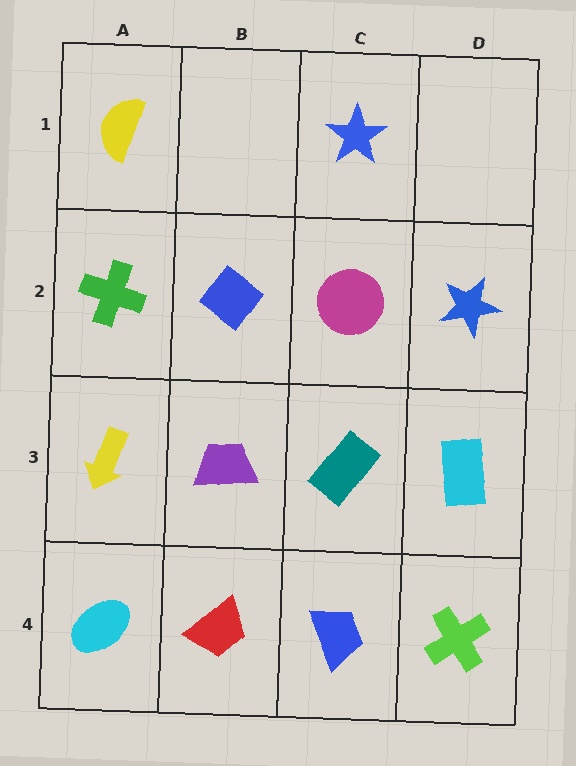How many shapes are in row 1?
2 shapes.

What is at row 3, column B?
A purple trapezoid.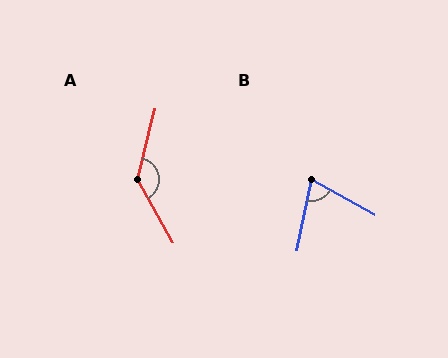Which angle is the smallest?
B, at approximately 72 degrees.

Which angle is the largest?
A, at approximately 137 degrees.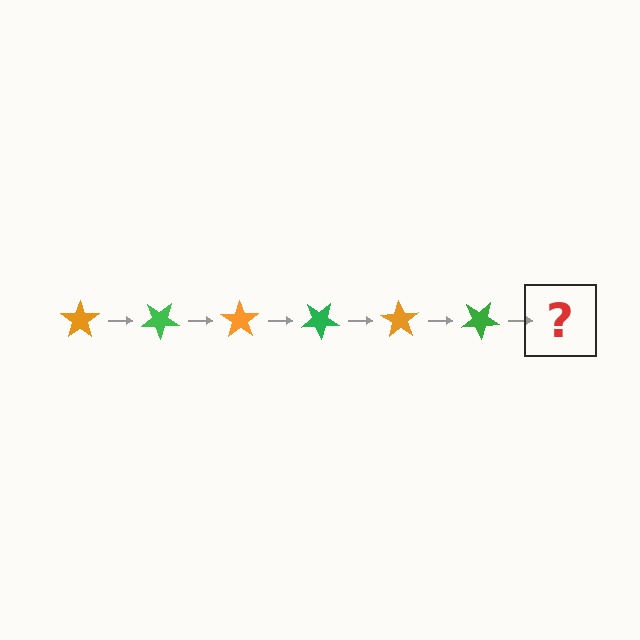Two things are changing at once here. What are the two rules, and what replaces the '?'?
The two rules are that it rotates 35 degrees each step and the color cycles through orange and green. The '?' should be an orange star, rotated 210 degrees from the start.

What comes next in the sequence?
The next element should be an orange star, rotated 210 degrees from the start.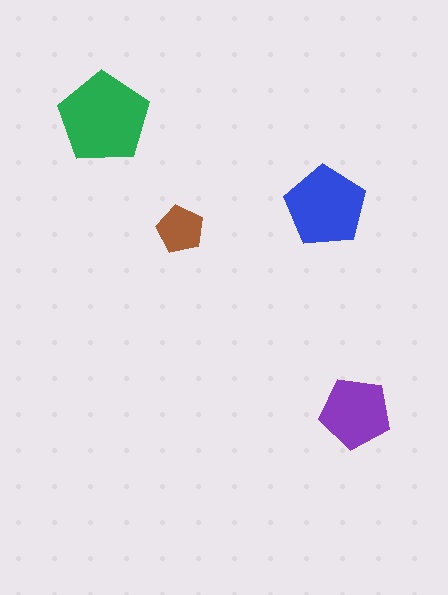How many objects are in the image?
There are 4 objects in the image.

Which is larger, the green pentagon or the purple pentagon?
The green one.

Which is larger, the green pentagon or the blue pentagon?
The green one.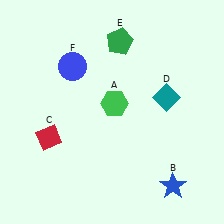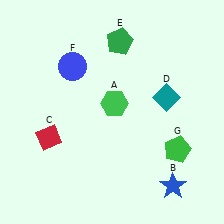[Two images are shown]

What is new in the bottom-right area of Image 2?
A green pentagon (G) was added in the bottom-right area of Image 2.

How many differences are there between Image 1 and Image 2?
There is 1 difference between the two images.